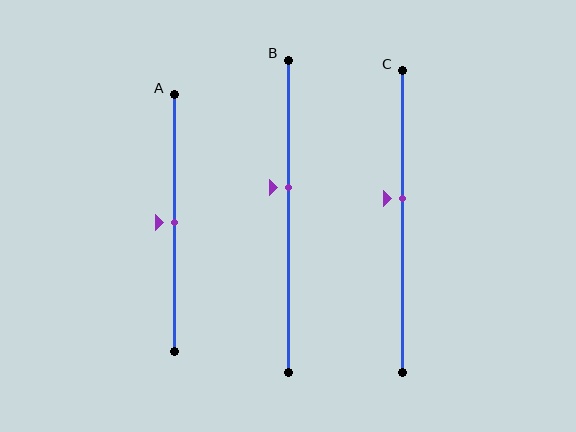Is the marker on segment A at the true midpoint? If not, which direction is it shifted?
Yes, the marker on segment A is at the true midpoint.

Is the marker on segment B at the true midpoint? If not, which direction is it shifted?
No, the marker on segment B is shifted upward by about 9% of the segment length.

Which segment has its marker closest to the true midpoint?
Segment A has its marker closest to the true midpoint.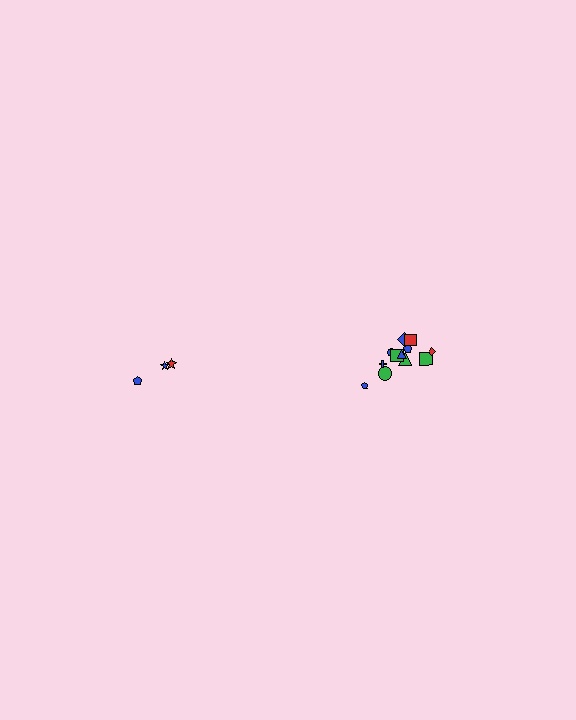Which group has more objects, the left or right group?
The right group.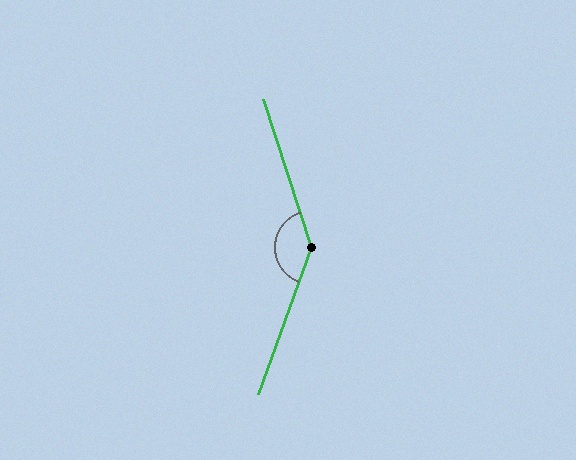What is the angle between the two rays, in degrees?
Approximately 142 degrees.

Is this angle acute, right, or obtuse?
It is obtuse.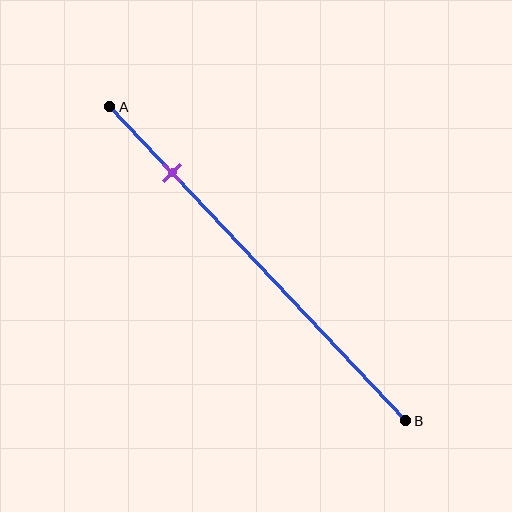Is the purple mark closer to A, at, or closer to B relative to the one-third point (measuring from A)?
The purple mark is closer to point A than the one-third point of segment AB.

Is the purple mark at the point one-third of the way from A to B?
No, the mark is at about 20% from A, not at the 33% one-third point.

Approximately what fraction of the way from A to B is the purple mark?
The purple mark is approximately 20% of the way from A to B.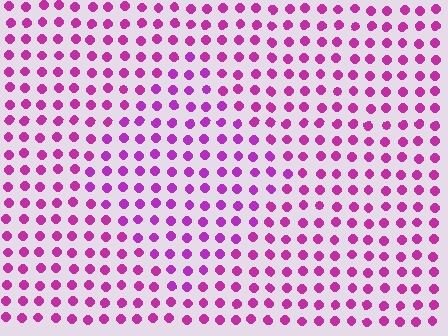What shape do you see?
I see a diamond.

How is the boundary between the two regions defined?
The boundary is defined purely by a slight shift in hue (about 18 degrees). Spacing, size, and orientation are identical on both sides.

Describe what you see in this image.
The image is filled with small magenta elements in a uniform arrangement. A diamond-shaped region is visible where the elements are tinted to a slightly different hue, forming a subtle color boundary.